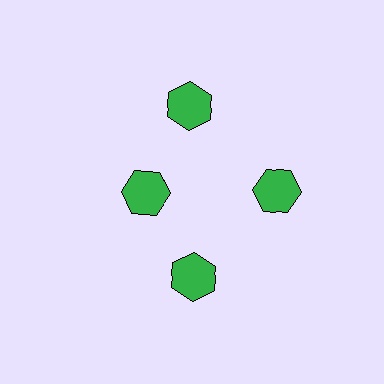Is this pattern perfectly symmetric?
No. The 4 green hexagons are arranged in a ring, but one element near the 9 o'clock position is pulled inward toward the center, breaking the 4-fold rotational symmetry.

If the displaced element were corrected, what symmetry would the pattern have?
It would have 4-fold rotational symmetry — the pattern would map onto itself every 90 degrees.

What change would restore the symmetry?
The symmetry would be restored by moving it outward, back onto the ring so that all 4 hexagons sit at equal angles and equal distance from the center.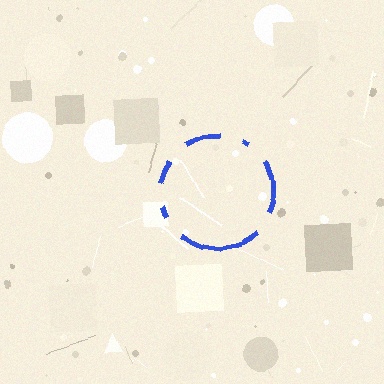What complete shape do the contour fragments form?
The contour fragments form a circle.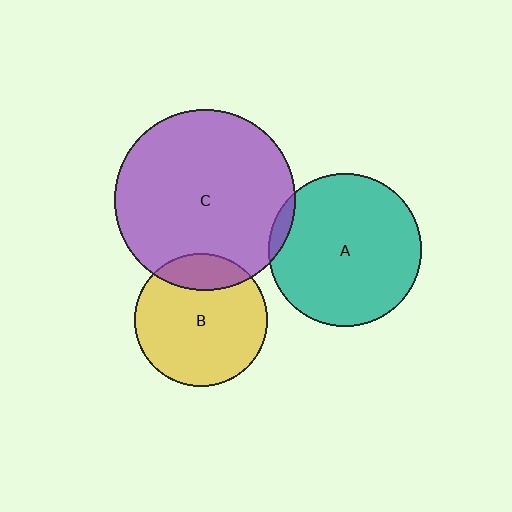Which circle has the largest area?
Circle C (purple).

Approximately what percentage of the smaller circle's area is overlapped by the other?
Approximately 20%.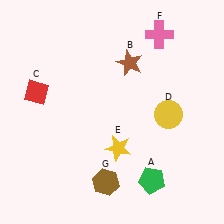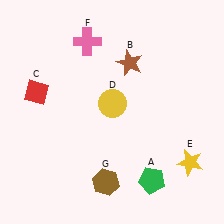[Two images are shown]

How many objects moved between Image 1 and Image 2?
3 objects moved between the two images.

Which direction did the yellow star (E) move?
The yellow star (E) moved right.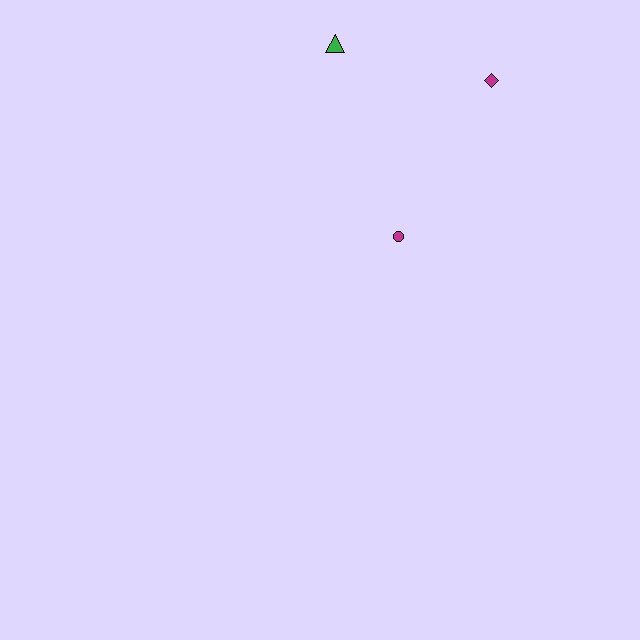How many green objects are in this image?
There is 1 green object.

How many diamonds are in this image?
There is 1 diamond.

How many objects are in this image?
There are 3 objects.